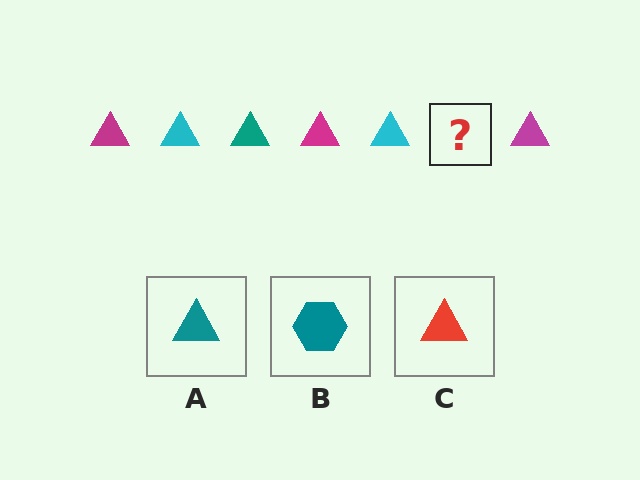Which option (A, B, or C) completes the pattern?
A.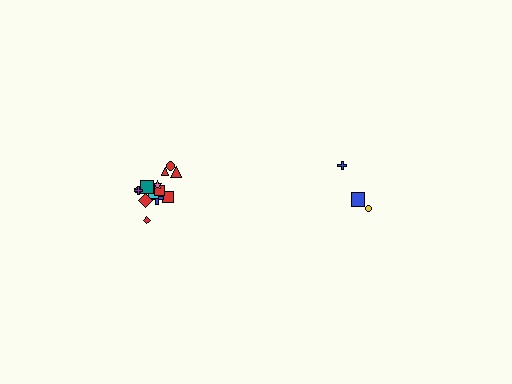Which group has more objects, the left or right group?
The left group.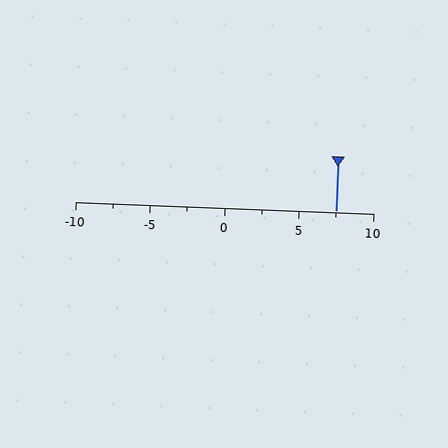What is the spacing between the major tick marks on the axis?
The major ticks are spaced 5 apart.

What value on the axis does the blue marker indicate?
The marker indicates approximately 7.5.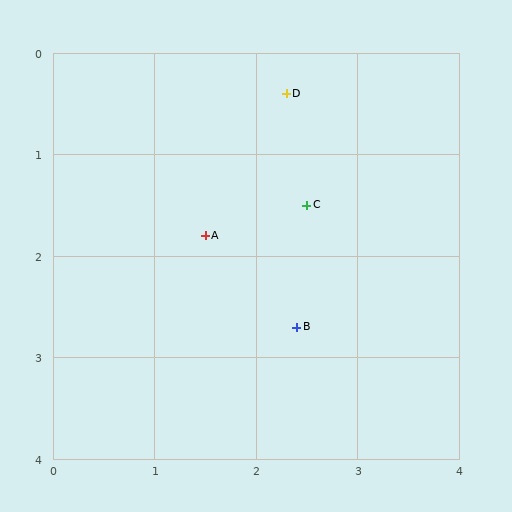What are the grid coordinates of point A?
Point A is at approximately (1.5, 1.8).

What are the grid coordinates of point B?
Point B is at approximately (2.4, 2.7).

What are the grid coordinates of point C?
Point C is at approximately (2.5, 1.5).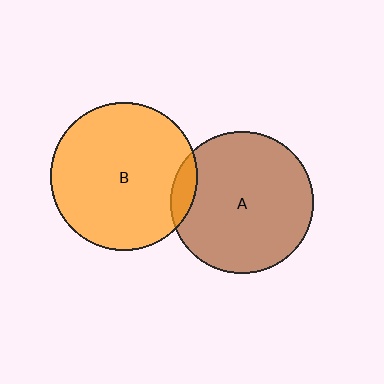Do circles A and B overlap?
Yes.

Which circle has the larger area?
Circle B (orange).